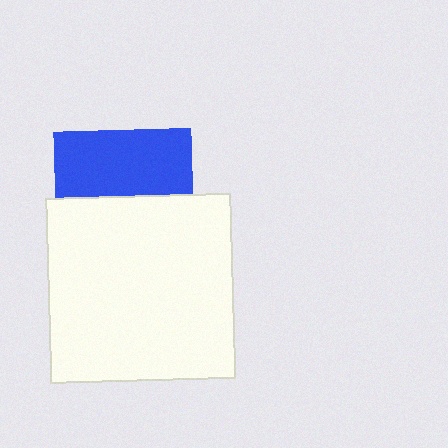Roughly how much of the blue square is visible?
About half of it is visible (roughly 48%).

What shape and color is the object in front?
The object in front is a white square.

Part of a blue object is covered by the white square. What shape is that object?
It is a square.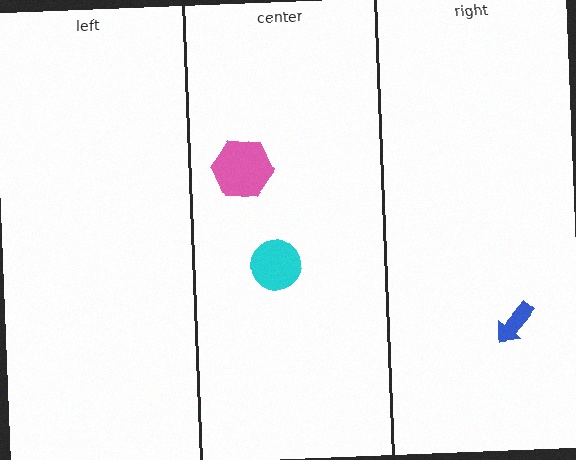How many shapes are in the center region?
2.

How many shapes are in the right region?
1.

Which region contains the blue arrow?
The right region.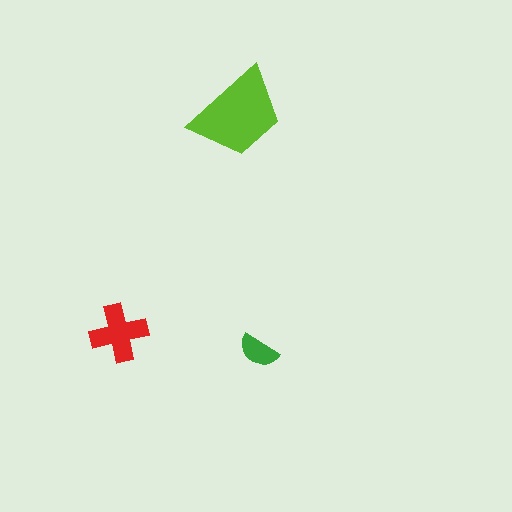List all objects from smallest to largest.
The green semicircle, the red cross, the lime trapezoid.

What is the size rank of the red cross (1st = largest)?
2nd.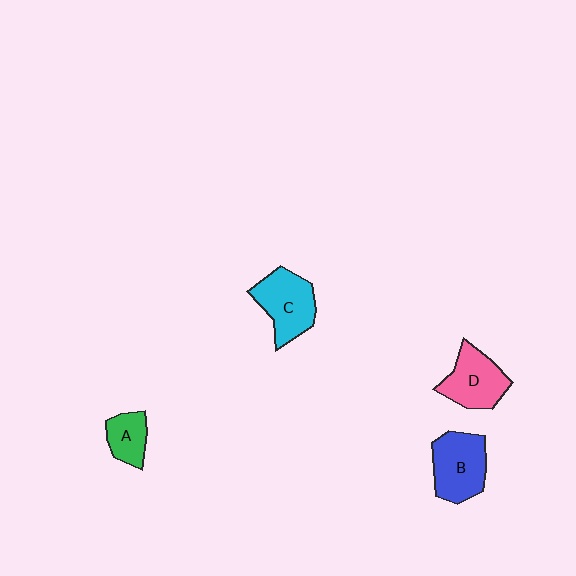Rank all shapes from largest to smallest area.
From largest to smallest: B (blue), C (cyan), D (pink), A (green).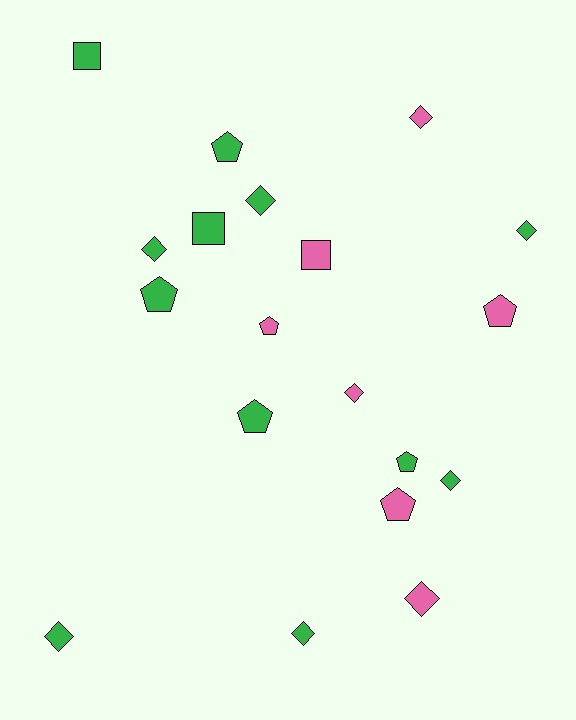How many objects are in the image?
There are 19 objects.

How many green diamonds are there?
There are 6 green diamonds.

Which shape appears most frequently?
Diamond, with 9 objects.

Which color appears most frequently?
Green, with 12 objects.